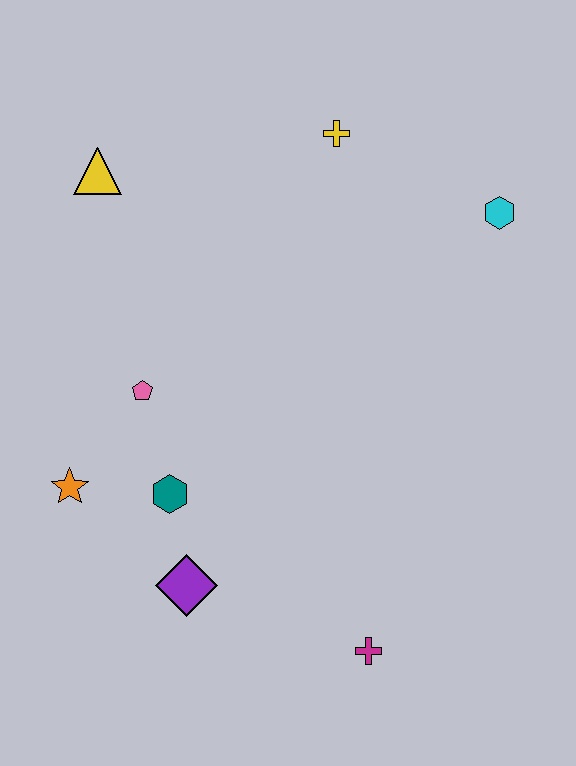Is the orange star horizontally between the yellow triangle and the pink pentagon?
No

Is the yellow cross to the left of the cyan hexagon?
Yes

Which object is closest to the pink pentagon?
The teal hexagon is closest to the pink pentagon.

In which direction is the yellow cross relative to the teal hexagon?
The yellow cross is above the teal hexagon.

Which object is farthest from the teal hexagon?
The cyan hexagon is farthest from the teal hexagon.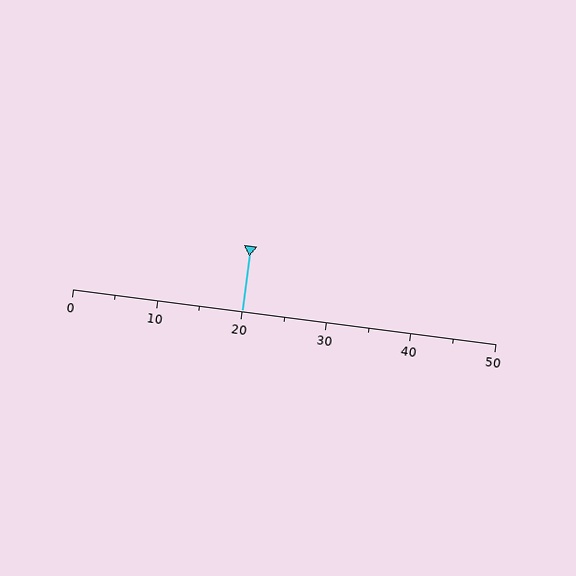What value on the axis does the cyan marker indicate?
The marker indicates approximately 20.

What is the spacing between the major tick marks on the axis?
The major ticks are spaced 10 apart.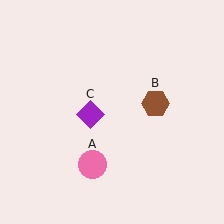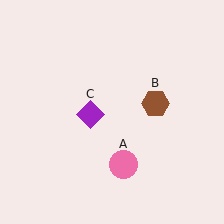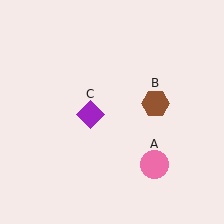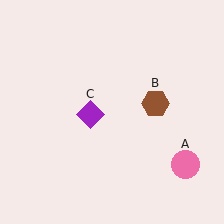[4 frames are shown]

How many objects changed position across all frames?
1 object changed position: pink circle (object A).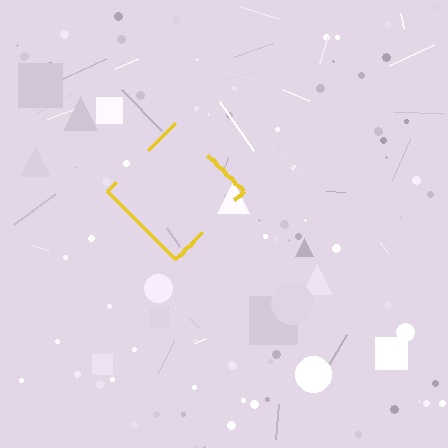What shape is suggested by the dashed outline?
The dashed outline suggests a diamond.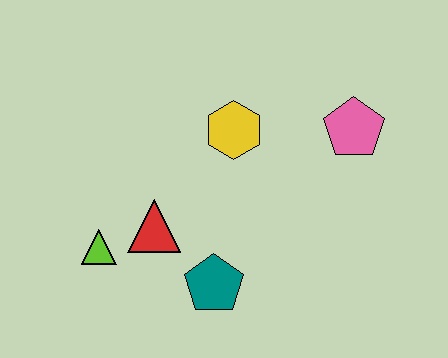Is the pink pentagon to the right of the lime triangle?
Yes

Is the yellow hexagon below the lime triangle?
No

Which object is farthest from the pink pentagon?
The lime triangle is farthest from the pink pentagon.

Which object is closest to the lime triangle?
The red triangle is closest to the lime triangle.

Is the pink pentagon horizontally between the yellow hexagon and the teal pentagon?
No